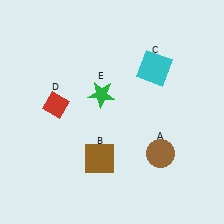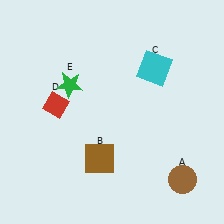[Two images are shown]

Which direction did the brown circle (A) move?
The brown circle (A) moved down.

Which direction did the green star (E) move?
The green star (E) moved left.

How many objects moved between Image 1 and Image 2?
2 objects moved between the two images.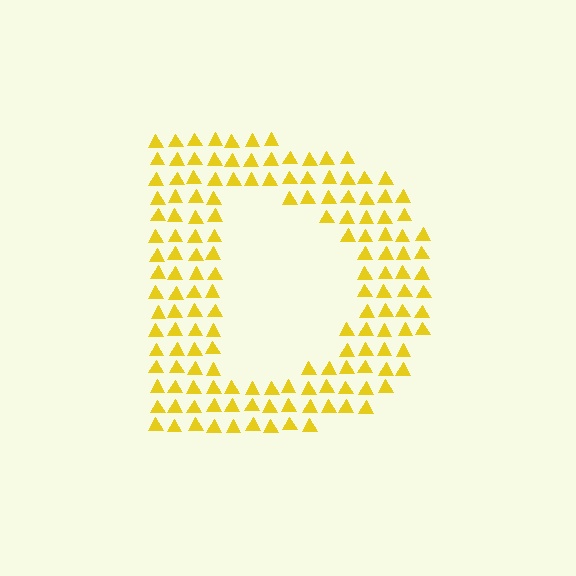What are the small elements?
The small elements are triangles.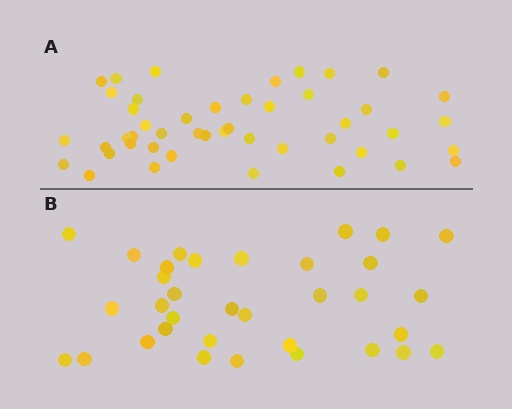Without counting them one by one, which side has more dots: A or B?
Region A (the top region) has more dots.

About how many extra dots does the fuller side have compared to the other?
Region A has roughly 12 or so more dots than region B.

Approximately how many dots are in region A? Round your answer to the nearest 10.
About 50 dots. (The exact count is 46, which rounds to 50.)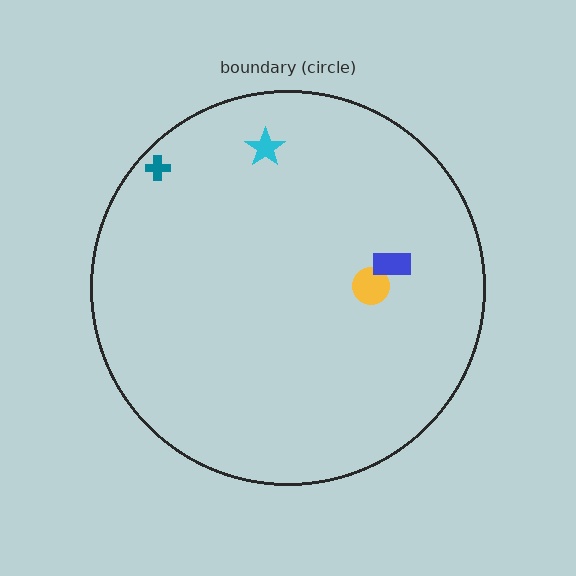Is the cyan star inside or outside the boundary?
Inside.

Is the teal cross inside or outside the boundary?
Inside.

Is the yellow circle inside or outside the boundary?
Inside.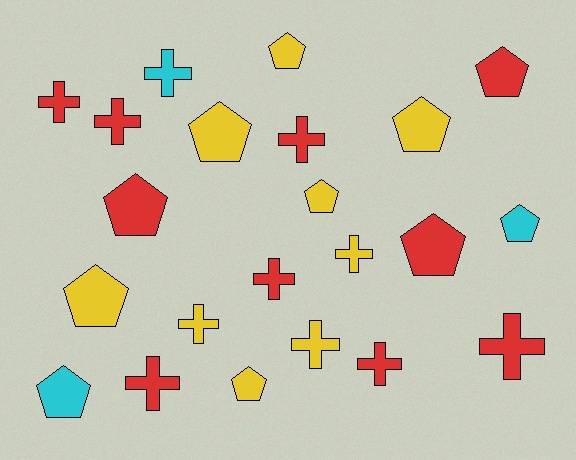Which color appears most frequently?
Red, with 10 objects.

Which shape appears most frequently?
Cross, with 11 objects.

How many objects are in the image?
There are 22 objects.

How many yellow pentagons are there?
There are 6 yellow pentagons.